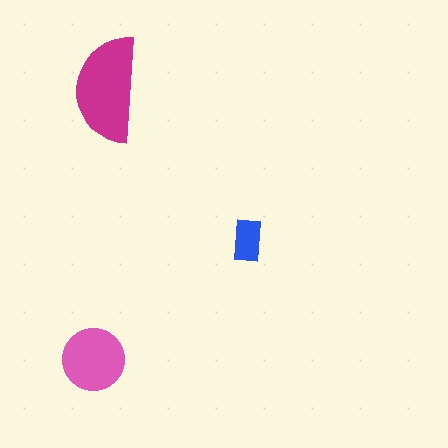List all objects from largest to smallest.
The magenta semicircle, the pink circle, the blue rectangle.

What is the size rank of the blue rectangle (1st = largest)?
3rd.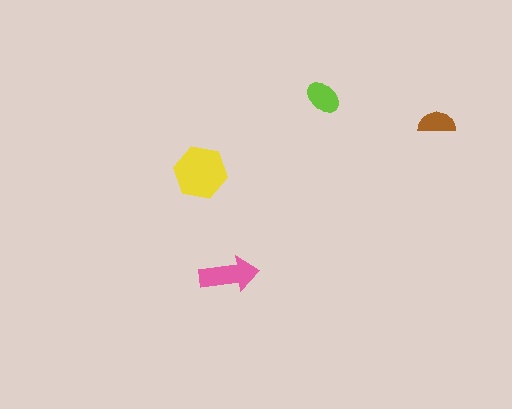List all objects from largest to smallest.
The yellow hexagon, the pink arrow, the lime ellipse, the brown semicircle.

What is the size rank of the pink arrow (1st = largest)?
2nd.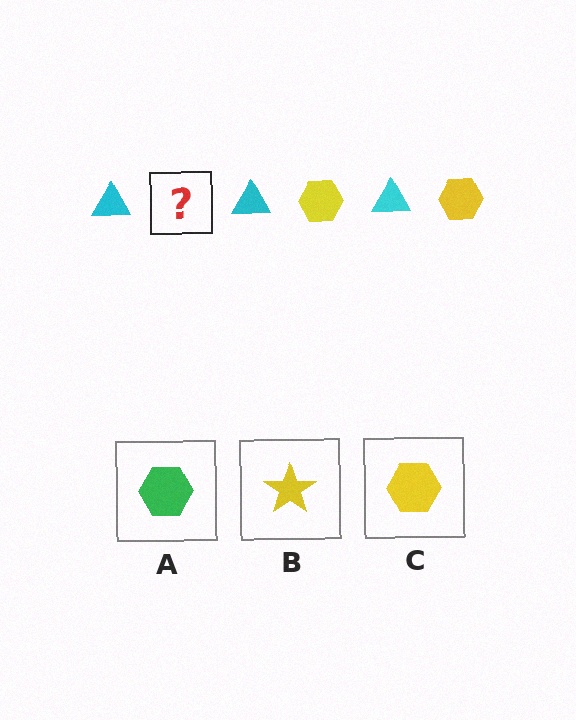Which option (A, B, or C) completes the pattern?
C.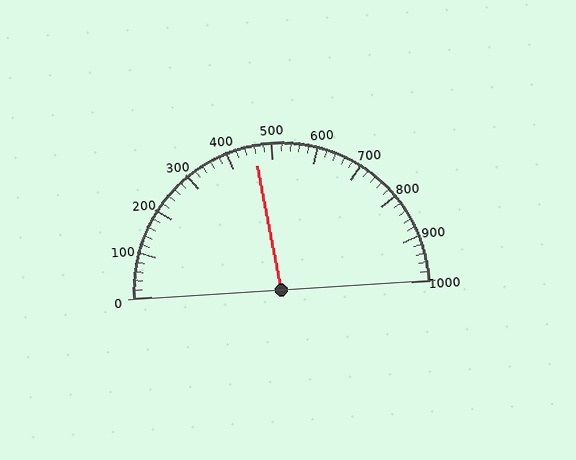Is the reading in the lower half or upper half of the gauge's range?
The reading is in the lower half of the range (0 to 1000).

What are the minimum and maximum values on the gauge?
The gauge ranges from 0 to 1000.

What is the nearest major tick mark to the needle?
The nearest major tick mark is 500.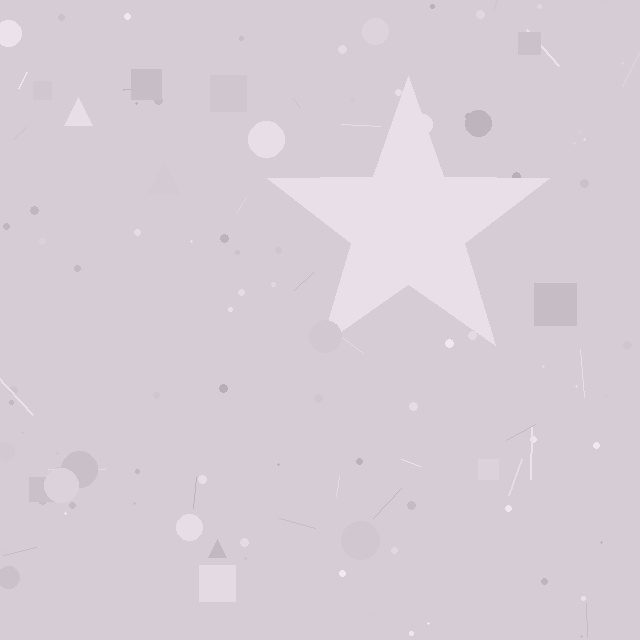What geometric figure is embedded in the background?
A star is embedded in the background.